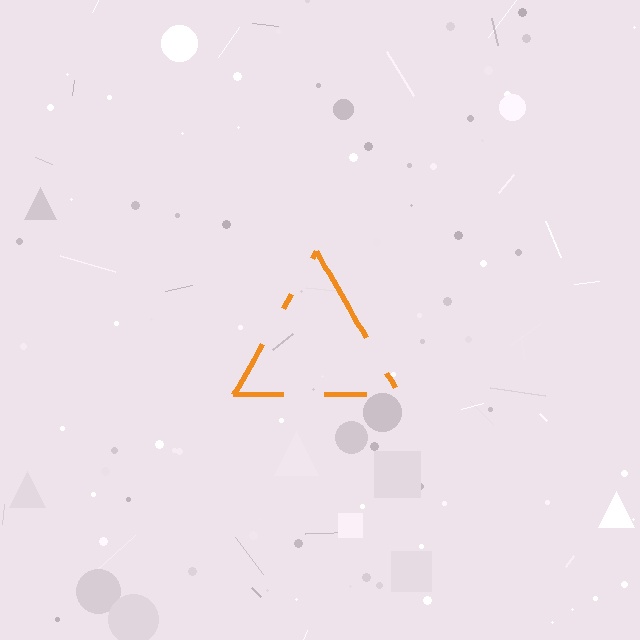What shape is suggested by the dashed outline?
The dashed outline suggests a triangle.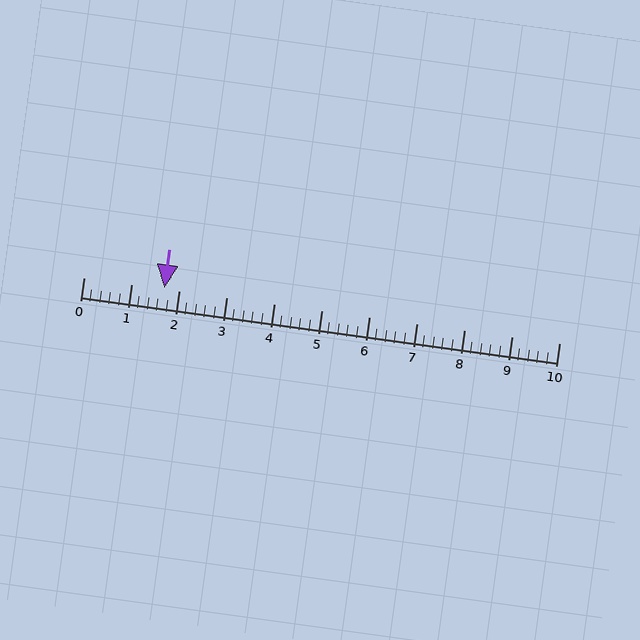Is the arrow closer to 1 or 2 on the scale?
The arrow is closer to 2.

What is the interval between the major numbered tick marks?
The major tick marks are spaced 1 units apart.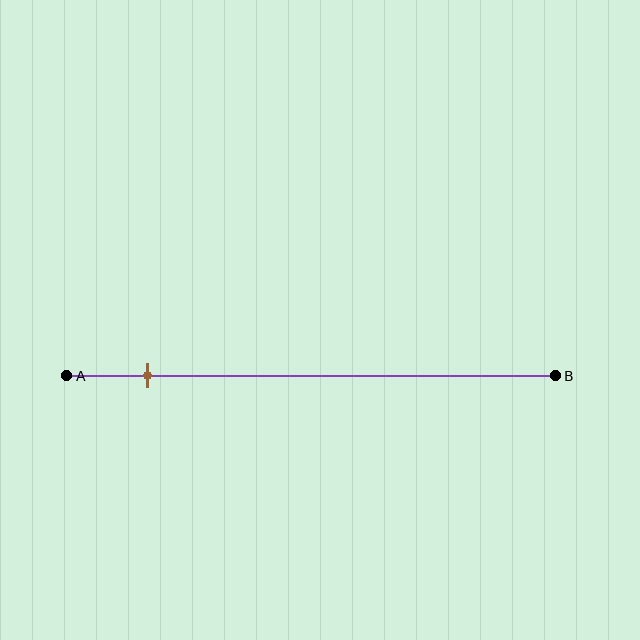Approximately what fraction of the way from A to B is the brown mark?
The brown mark is approximately 15% of the way from A to B.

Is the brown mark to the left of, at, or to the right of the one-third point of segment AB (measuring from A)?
The brown mark is to the left of the one-third point of segment AB.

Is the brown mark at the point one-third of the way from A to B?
No, the mark is at about 15% from A, not at the 33% one-third point.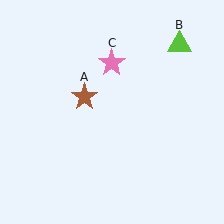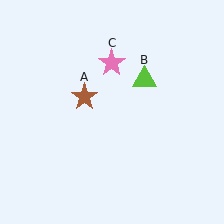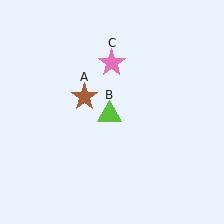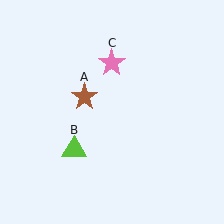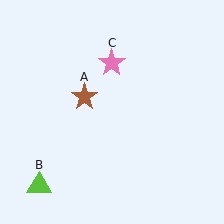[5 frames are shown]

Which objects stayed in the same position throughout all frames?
Brown star (object A) and pink star (object C) remained stationary.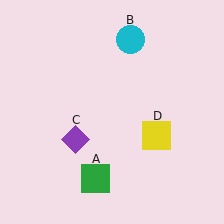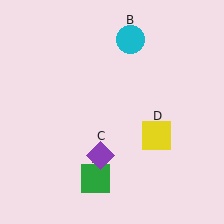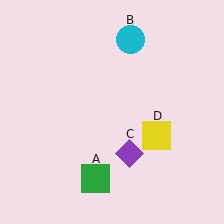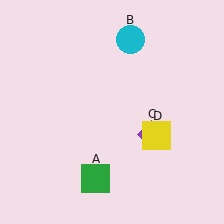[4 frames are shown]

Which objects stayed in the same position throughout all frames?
Green square (object A) and cyan circle (object B) and yellow square (object D) remained stationary.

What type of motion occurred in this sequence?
The purple diamond (object C) rotated counterclockwise around the center of the scene.